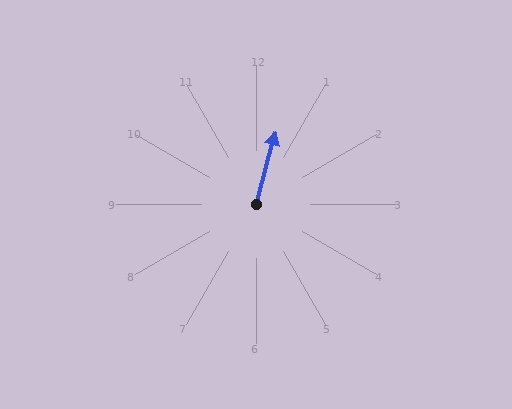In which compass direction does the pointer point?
North.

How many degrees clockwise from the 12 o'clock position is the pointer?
Approximately 15 degrees.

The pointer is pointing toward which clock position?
Roughly 1 o'clock.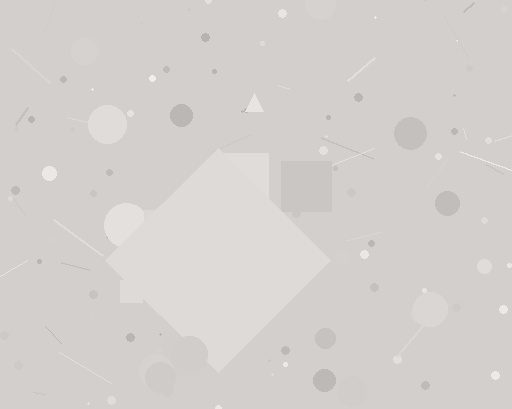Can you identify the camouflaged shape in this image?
The camouflaged shape is a diamond.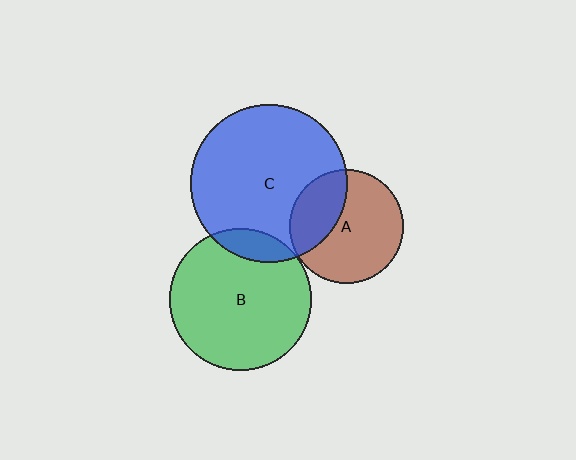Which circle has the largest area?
Circle C (blue).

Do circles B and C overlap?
Yes.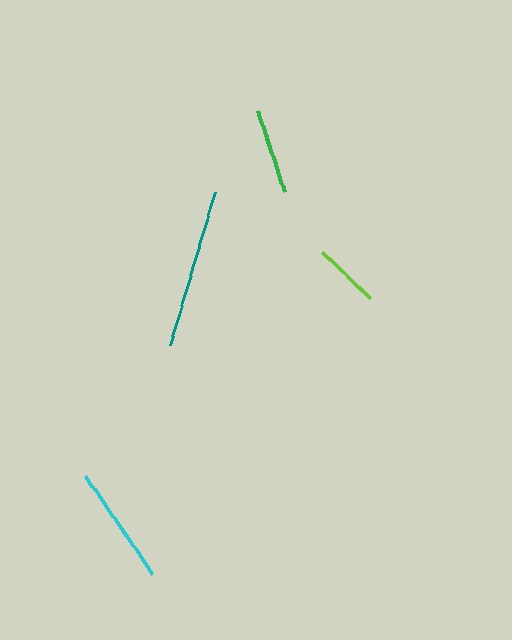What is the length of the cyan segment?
The cyan segment is approximately 119 pixels long.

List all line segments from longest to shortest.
From longest to shortest: teal, cyan, green, lime.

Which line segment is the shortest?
The lime line is the shortest at approximately 68 pixels.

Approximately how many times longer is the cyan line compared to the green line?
The cyan line is approximately 1.4 times the length of the green line.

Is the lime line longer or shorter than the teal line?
The teal line is longer than the lime line.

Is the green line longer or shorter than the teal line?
The teal line is longer than the green line.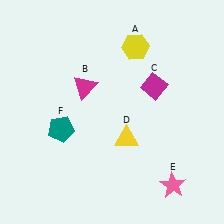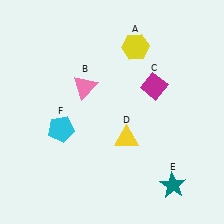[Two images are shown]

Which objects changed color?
B changed from magenta to pink. E changed from pink to teal. F changed from teal to cyan.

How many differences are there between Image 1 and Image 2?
There are 3 differences between the two images.